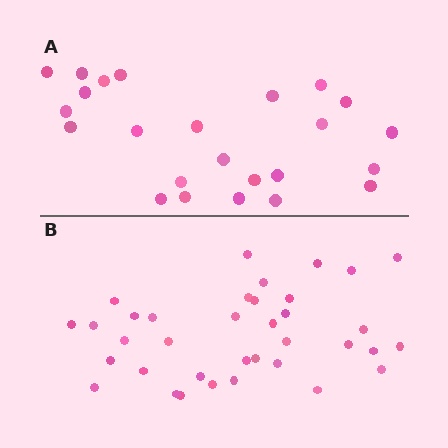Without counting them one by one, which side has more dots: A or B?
Region B (the bottom region) has more dots.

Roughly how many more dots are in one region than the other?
Region B has roughly 12 or so more dots than region A.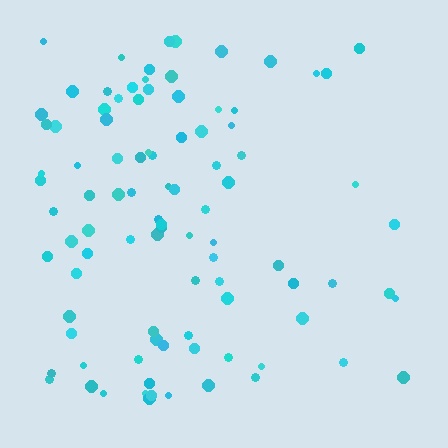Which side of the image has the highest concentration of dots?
The left.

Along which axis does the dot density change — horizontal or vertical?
Horizontal.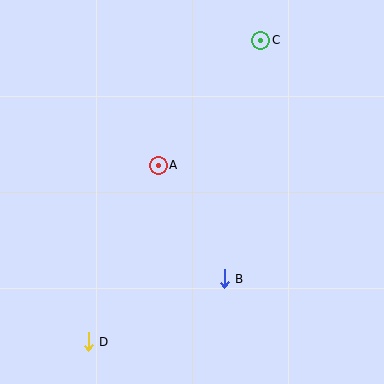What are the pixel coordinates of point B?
Point B is at (224, 279).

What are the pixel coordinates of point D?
Point D is at (88, 342).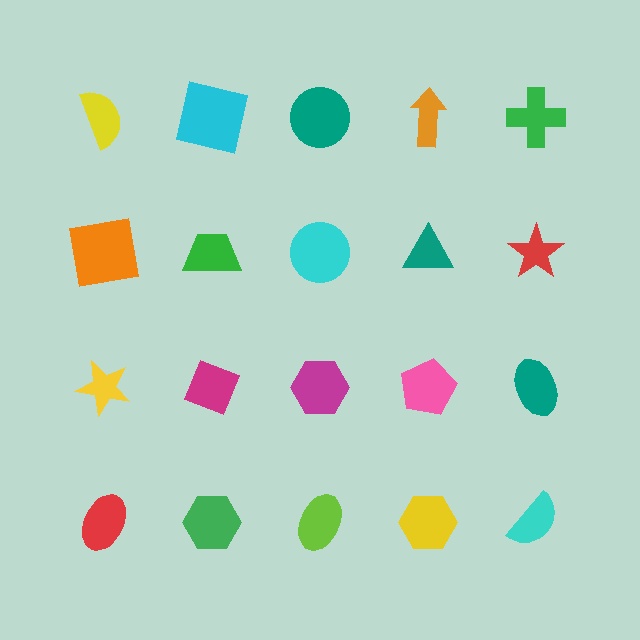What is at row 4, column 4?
A yellow hexagon.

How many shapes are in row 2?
5 shapes.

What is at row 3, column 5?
A teal ellipse.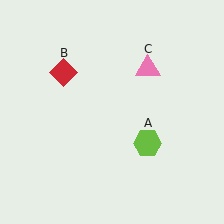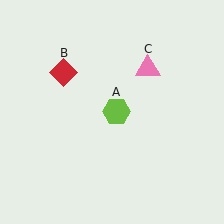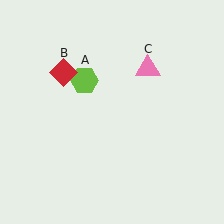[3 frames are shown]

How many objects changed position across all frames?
1 object changed position: lime hexagon (object A).